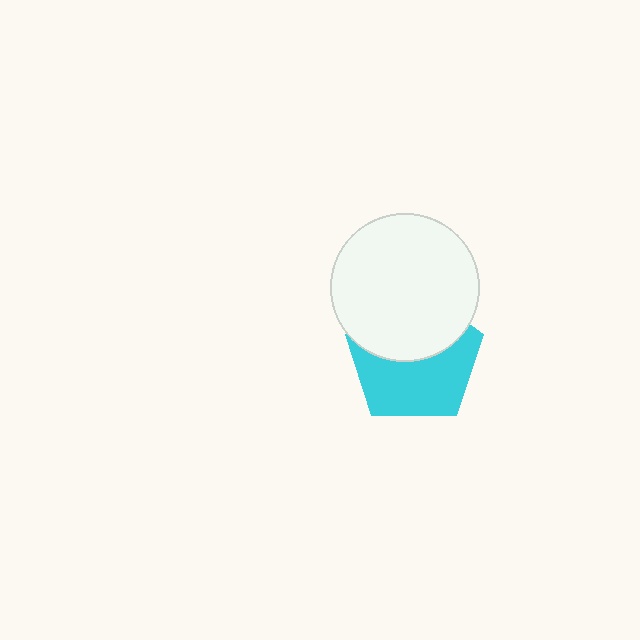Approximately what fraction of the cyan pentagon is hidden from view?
Roughly 45% of the cyan pentagon is hidden behind the white circle.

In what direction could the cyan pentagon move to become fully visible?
The cyan pentagon could move down. That would shift it out from behind the white circle entirely.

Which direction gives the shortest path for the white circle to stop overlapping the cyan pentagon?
Moving up gives the shortest separation.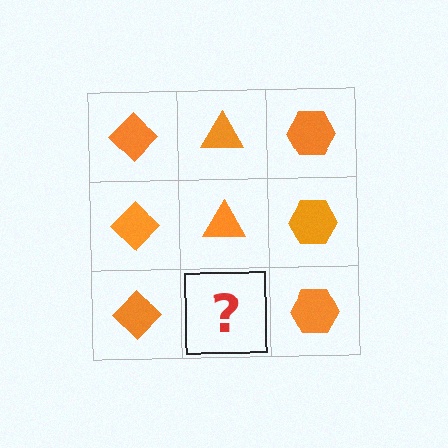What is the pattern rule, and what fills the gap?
The rule is that each column has a consistent shape. The gap should be filled with an orange triangle.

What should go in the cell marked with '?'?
The missing cell should contain an orange triangle.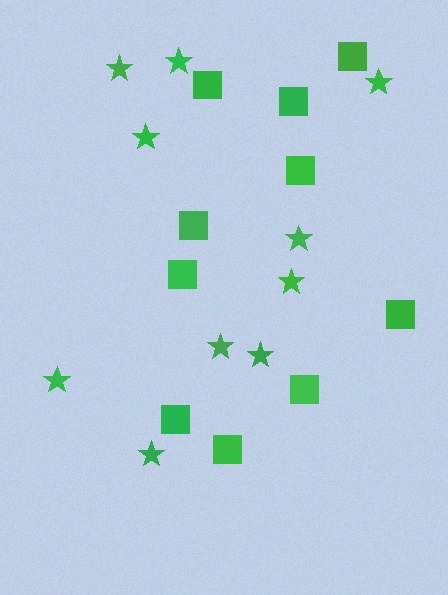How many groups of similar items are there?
There are 2 groups: one group of squares (10) and one group of stars (10).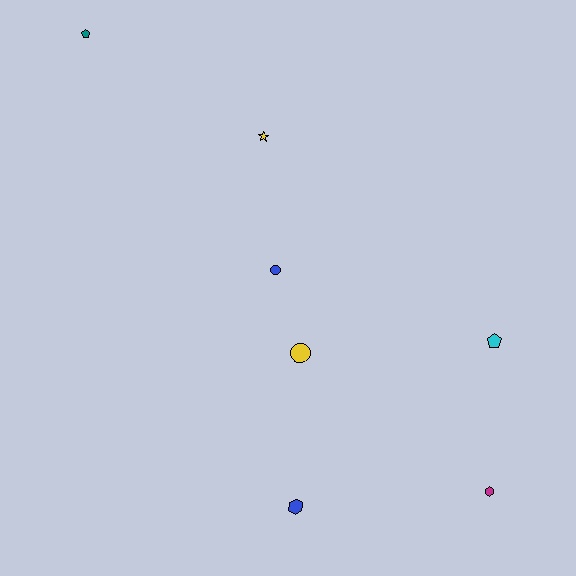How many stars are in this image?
There is 1 star.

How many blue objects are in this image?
There are 2 blue objects.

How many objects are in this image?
There are 7 objects.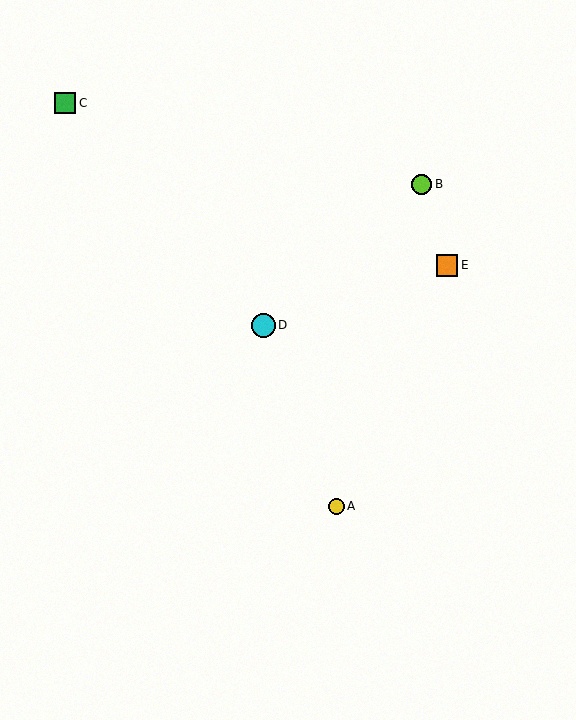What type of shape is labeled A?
Shape A is a yellow circle.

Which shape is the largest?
The cyan circle (labeled D) is the largest.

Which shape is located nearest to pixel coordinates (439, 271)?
The orange square (labeled E) at (447, 265) is nearest to that location.